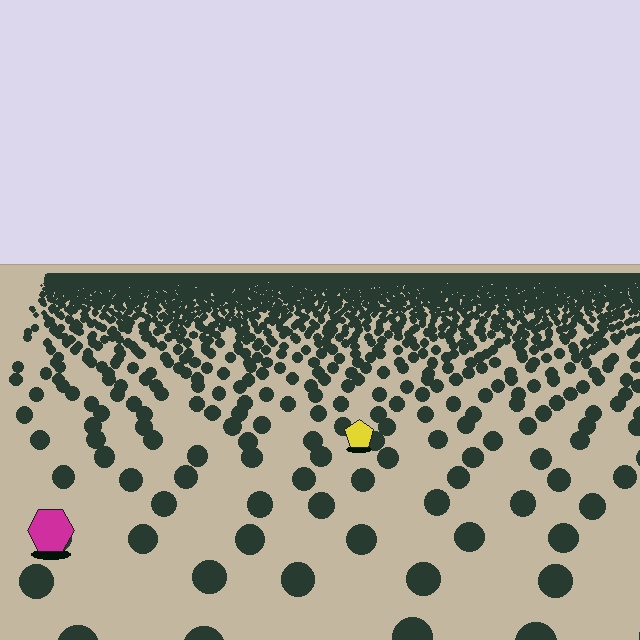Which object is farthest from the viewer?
The yellow pentagon is farthest from the viewer. It appears smaller and the ground texture around it is denser.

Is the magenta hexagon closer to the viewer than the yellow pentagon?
Yes. The magenta hexagon is closer — you can tell from the texture gradient: the ground texture is coarser near it.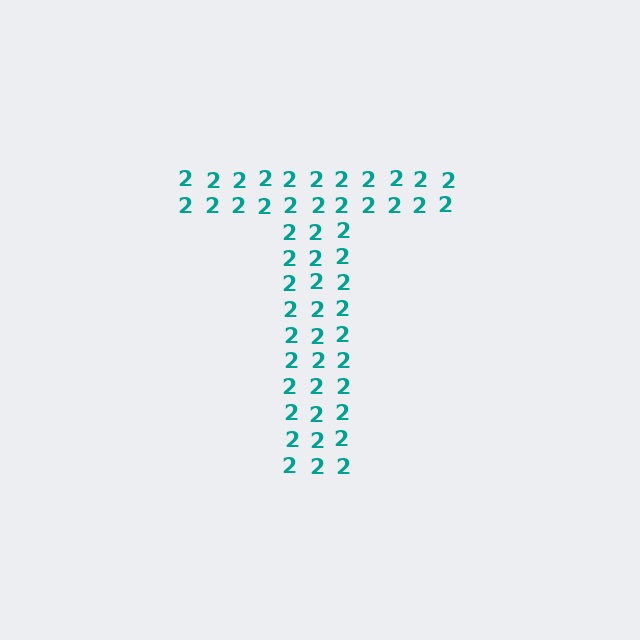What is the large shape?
The large shape is the letter T.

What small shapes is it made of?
It is made of small digit 2's.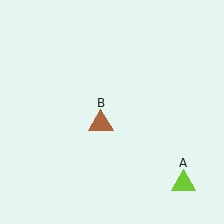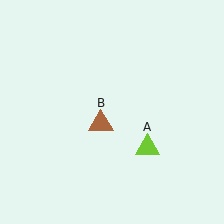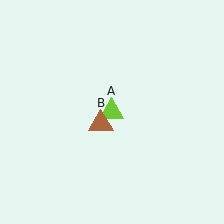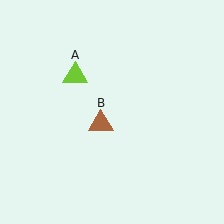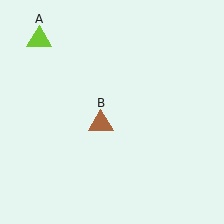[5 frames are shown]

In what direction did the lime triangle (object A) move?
The lime triangle (object A) moved up and to the left.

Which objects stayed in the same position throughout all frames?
Brown triangle (object B) remained stationary.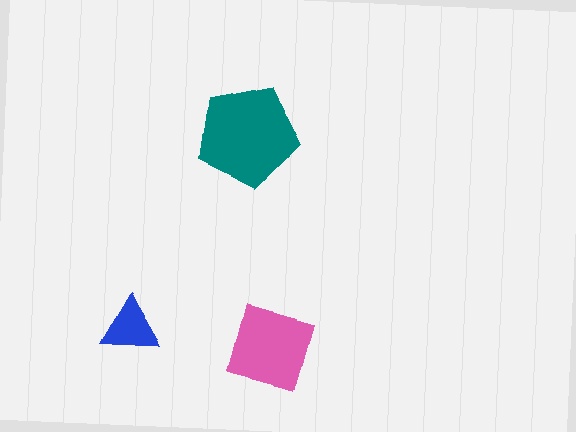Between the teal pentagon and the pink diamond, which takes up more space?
The teal pentagon.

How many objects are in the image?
There are 3 objects in the image.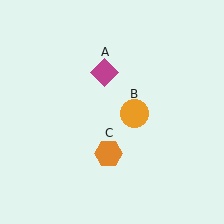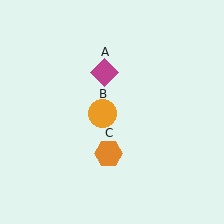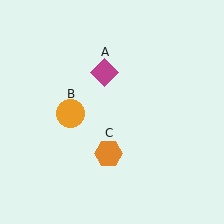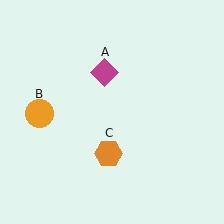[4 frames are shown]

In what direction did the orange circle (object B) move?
The orange circle (object B) moved left.